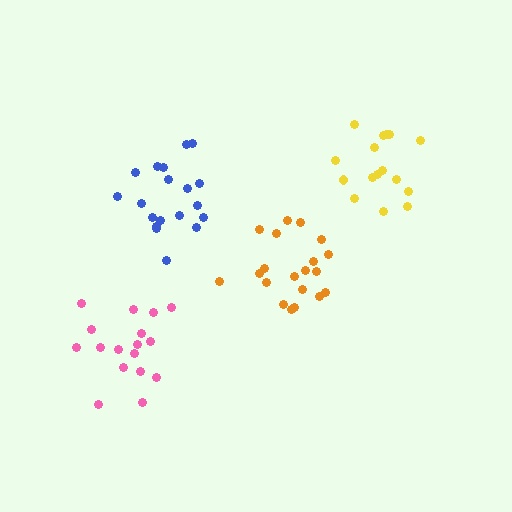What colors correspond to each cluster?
The clusters are colored: blue, pink, orange, yellow.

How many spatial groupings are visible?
There are 4 spatial groupings.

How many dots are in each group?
Group 1: 19 dots, Group 2: 17 dots, Group 3: 20 dots, Group 4: 16 dots (72 total).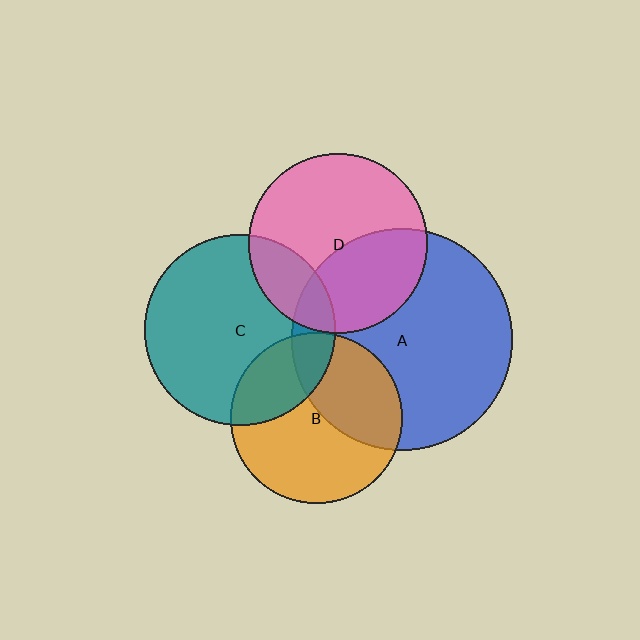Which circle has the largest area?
Circle A (blue).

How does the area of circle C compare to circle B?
Approximately 1.2 times.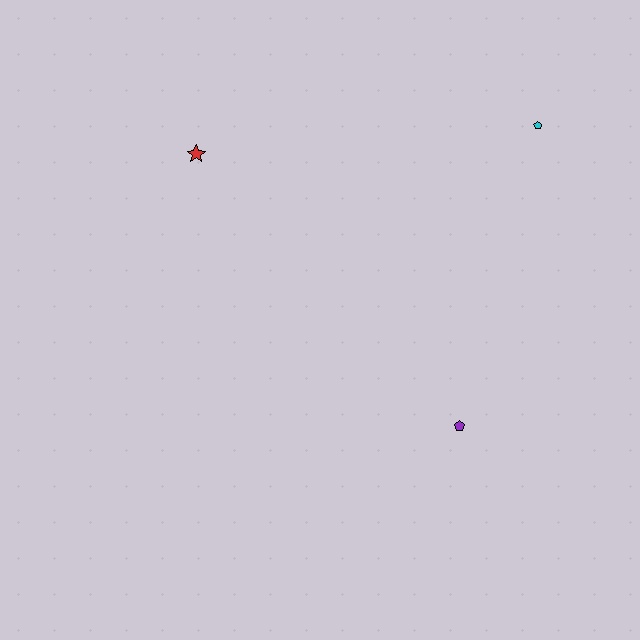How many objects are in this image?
There are 3 objects.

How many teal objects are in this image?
There are no teal objects.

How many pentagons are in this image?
There are 2 pentagons.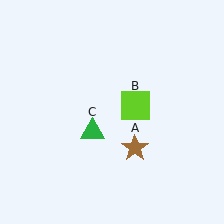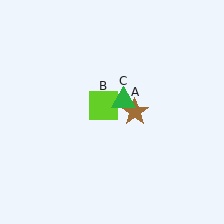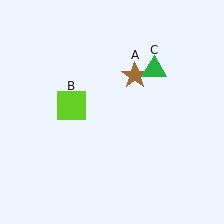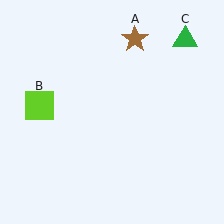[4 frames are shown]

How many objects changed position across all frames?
3 objects changed position: brown star (object A), lime square (object B), green triangle (object C).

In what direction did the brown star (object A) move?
The brown star (object A) moved up.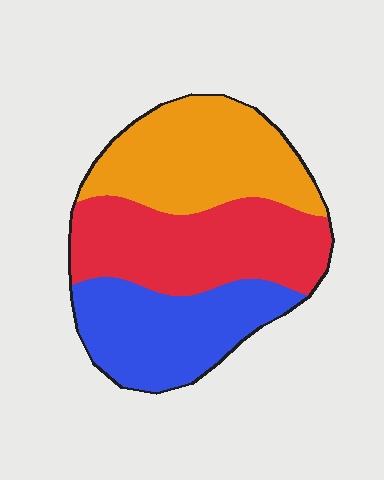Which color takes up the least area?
Blue, at roughly 30%.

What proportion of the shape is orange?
Orange covers around 35% of the shape.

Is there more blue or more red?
Red.